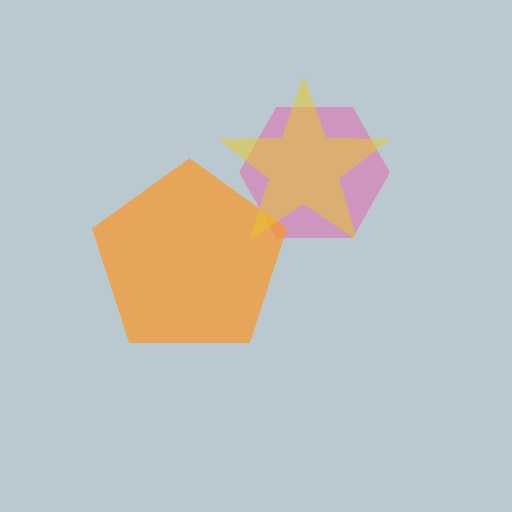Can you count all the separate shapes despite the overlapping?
Yes, there are 3 separate shapes.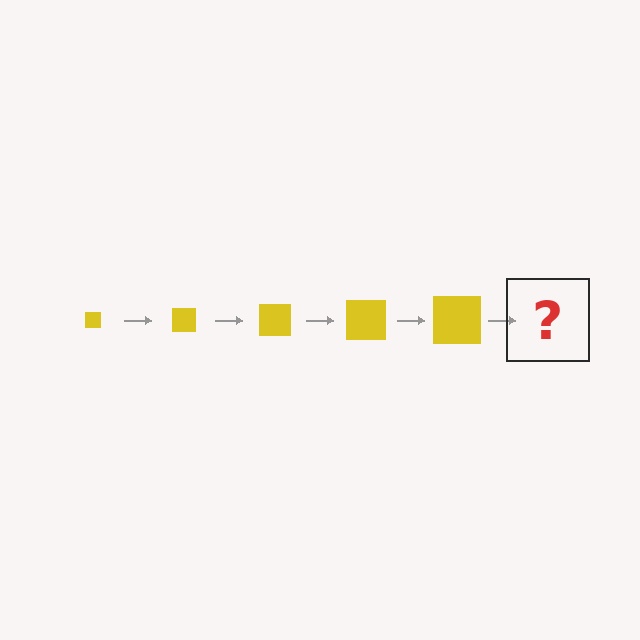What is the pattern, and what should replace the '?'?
The pattern is that the square gets progressively larger each step. The '?' should be a yellow square, larger than the previous one.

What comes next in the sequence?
The next element should be a yellow square, larger than the previous one.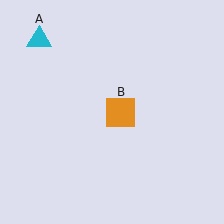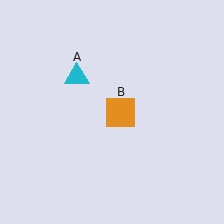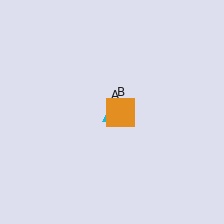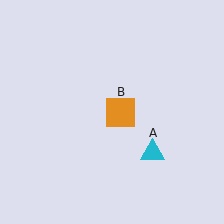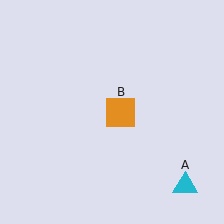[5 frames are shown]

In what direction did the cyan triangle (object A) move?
The cyan triangle (object A) moved down and to the right.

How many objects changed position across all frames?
1 object changed position: cyan triangle (object A).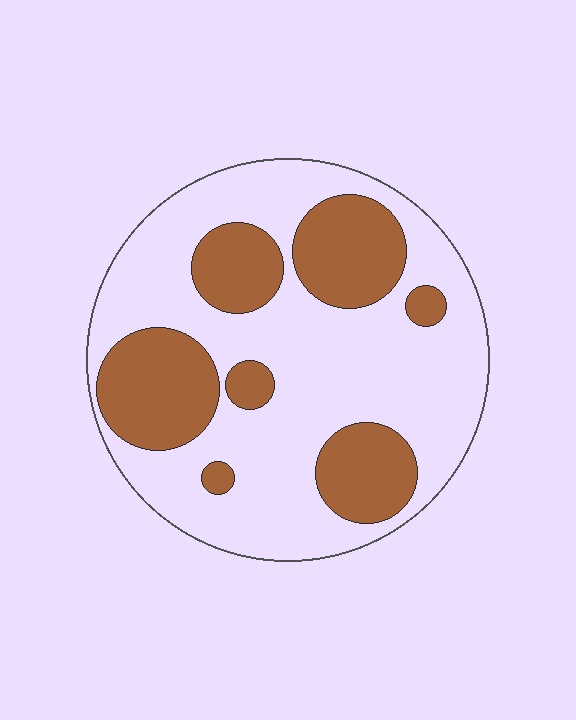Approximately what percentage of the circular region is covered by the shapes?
Approximately 30%.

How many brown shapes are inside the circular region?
7.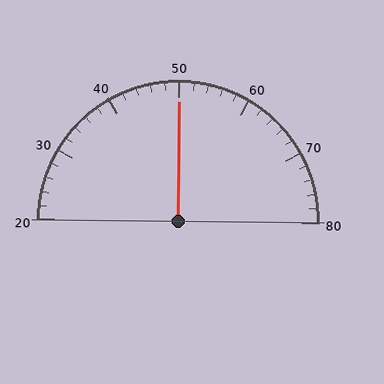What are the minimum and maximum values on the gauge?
The gauge ranges from 20 to 80.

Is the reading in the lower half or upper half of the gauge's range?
The reading is in the upper half of the range (20 to 80).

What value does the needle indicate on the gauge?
The needle indicates approximately 50.